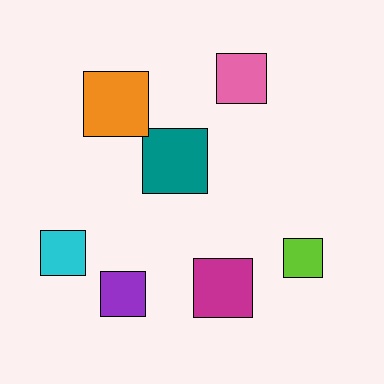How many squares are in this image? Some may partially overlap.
There are 7 squares.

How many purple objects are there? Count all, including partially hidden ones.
There is 1 purple object.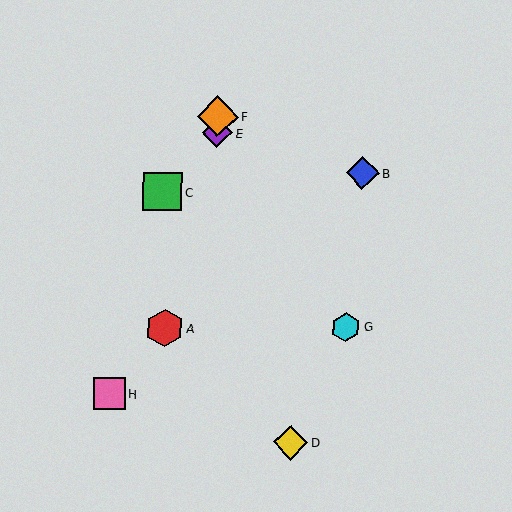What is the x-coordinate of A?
Object A is at x≈164.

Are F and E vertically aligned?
Yes, both are at x≈218.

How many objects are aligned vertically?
2 objects (E, F) are aligned vertically.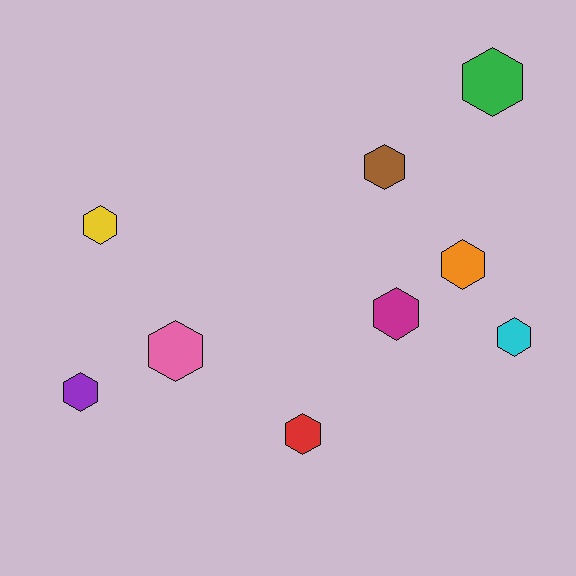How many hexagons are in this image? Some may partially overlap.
There are 9 hexagons.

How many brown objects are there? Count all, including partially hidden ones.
There is 1 brown object.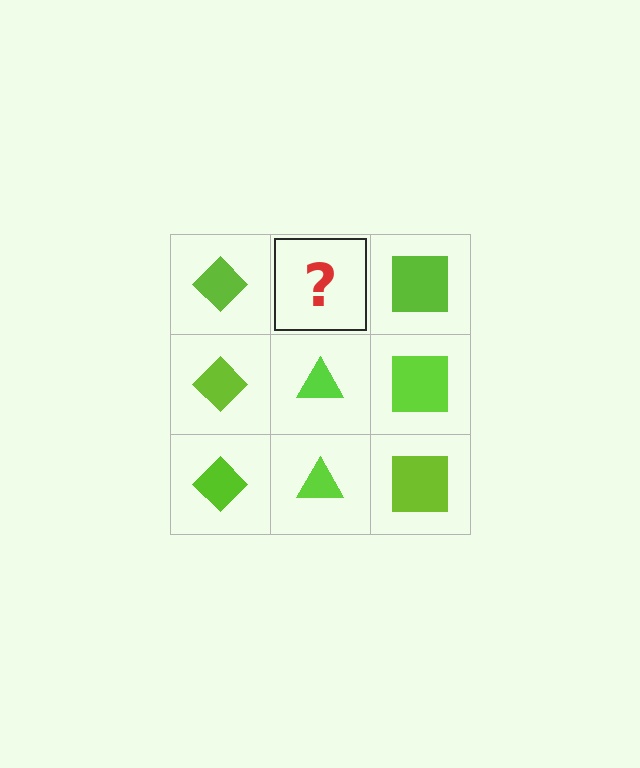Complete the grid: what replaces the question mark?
The question mark should be replaced with a lime triangle.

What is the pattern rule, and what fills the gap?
The rule is that each column has a consistent shape. The gap should be filled with a lime triangle.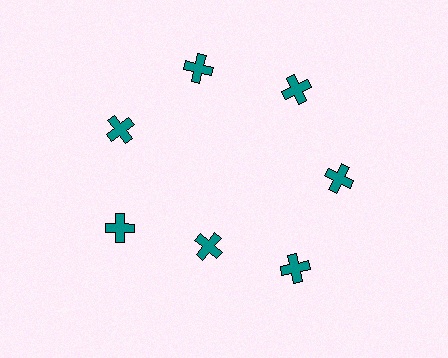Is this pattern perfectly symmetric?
No. The 7 teal crosses are arranged in a ring, but one element near the 6 o'clock position is pulled inward toward the center, breaking the 7-fold rotational symmetry.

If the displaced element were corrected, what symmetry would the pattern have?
It would have 7-fold rotational symmetry — the pattern would map onto itself every 51 degrees.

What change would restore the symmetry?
The symmetry would be restored by moving it outward, back onto the ring so that all 7 crosses sit at equal angles and equal distance from the center.